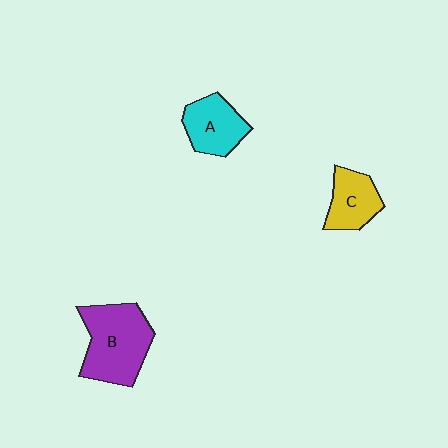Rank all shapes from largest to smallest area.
From largest to smallest: B (purple), A (cyan), C (yellow).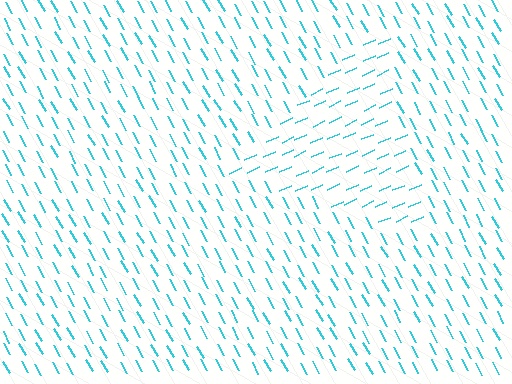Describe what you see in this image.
The image is filled with small cyan line segments. A triangle region in the image has lines oriented differently from the surrounding lines, creating a visible texture boundary.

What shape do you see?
I see a triangle.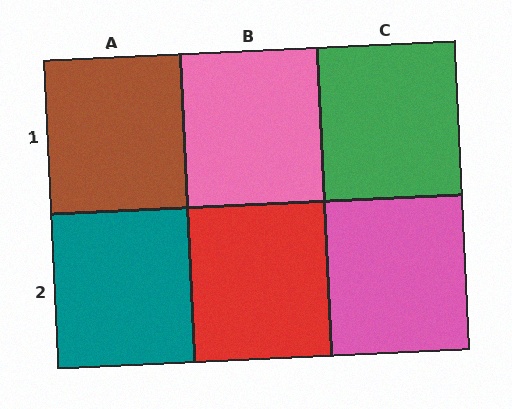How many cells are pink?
2 cells are pink.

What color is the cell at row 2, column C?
Pink.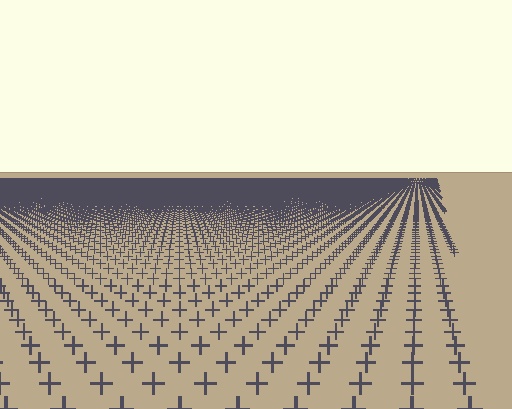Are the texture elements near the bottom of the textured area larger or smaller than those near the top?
Larger. Near the bottom, elements are closer to the viewer and appear at a bigger on-screen size.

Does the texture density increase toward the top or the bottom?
Density increases toward the top.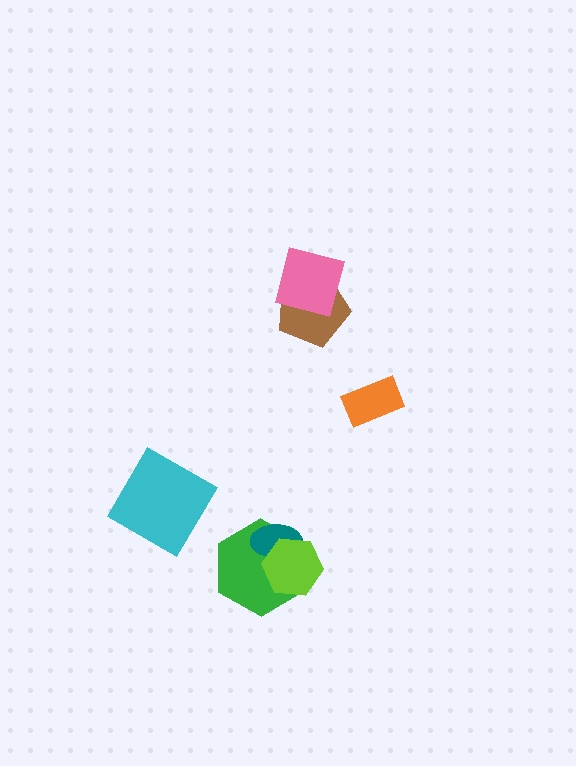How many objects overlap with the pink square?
1 object overlaps with the pink square.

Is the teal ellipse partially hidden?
Yes, it is partially covered by another shape.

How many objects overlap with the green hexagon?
2 objects overlap with the green hexagon.